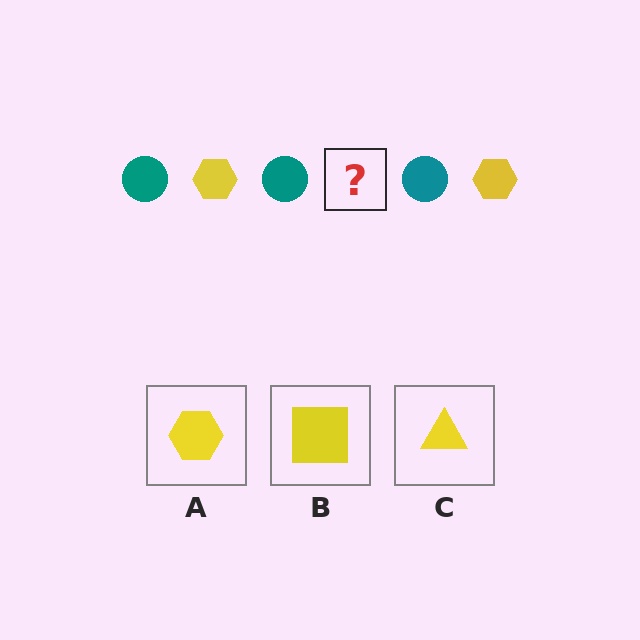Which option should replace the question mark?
Option A.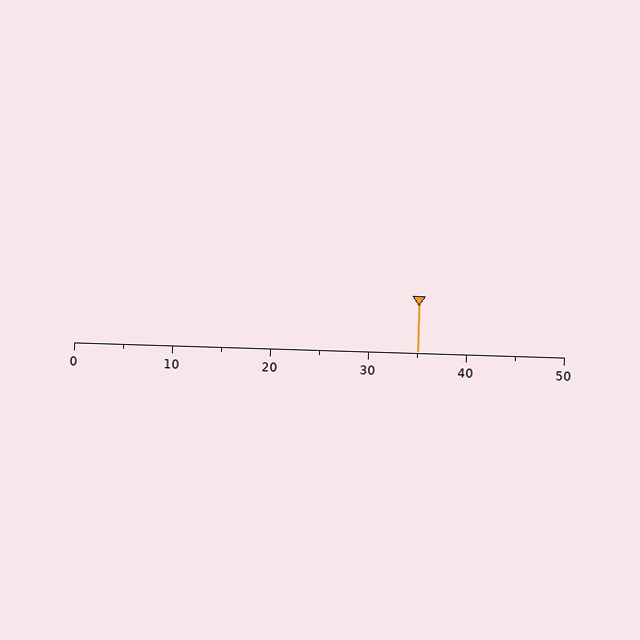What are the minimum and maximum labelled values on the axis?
The axis runs from 0 to 50.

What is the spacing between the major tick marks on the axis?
The major ticks are spaced 10 apart.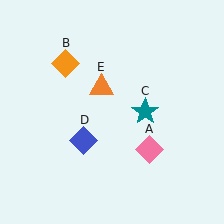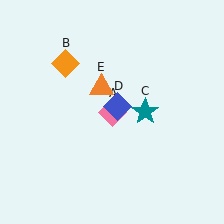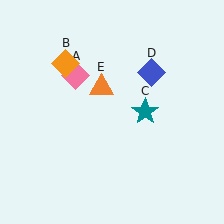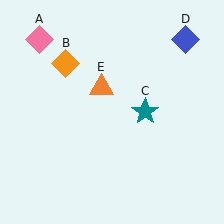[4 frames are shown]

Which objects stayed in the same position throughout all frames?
Orange diamond (object B) and teal star (object C) and orange triangle (object E) remained stationary.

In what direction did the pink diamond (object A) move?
The pink diamond (object A) moved up and to the left.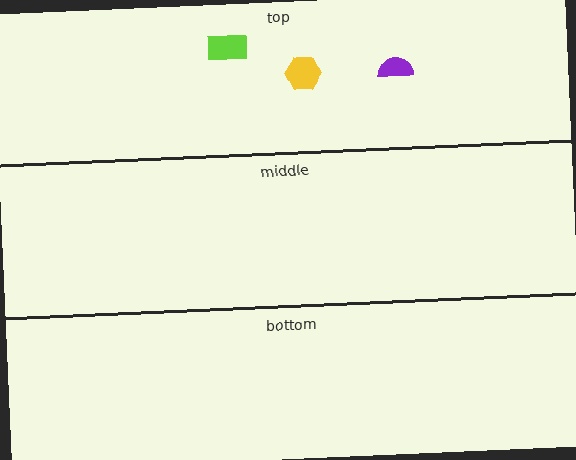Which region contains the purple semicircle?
The top region.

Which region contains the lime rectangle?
The top region.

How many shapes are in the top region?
3.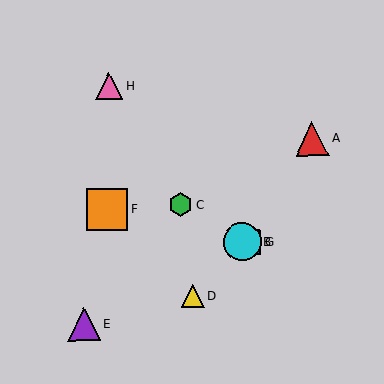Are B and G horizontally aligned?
Yes, both are at y≈242.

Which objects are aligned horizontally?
Objects B, G are aligned horizontally.